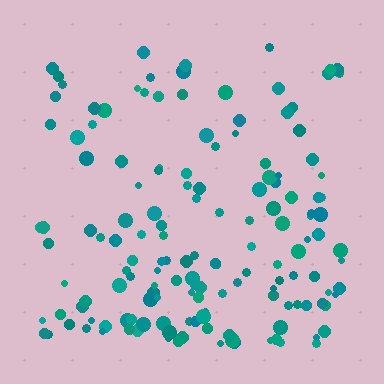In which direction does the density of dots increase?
From top to bottom, with the bottom side densest.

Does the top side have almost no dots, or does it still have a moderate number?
Still a moderate number, just noticeably fewer than the bottom.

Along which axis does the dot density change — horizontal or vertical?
Vertical.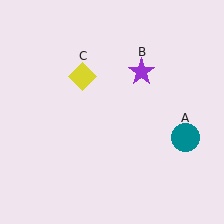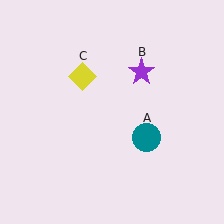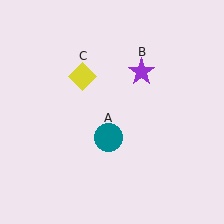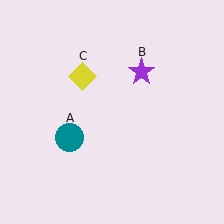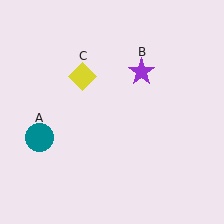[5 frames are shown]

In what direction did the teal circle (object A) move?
The teal circle (object A) moved left.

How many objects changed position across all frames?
1 object changed position: teal circle (object A).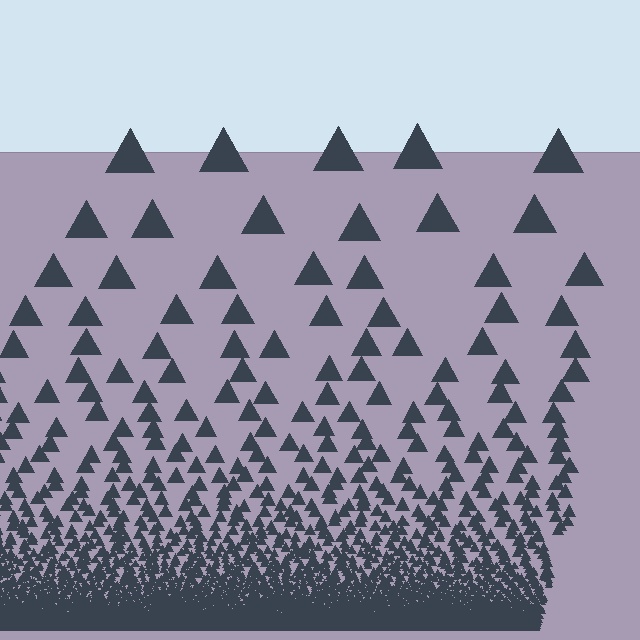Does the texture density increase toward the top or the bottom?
Density increases toward the bottom.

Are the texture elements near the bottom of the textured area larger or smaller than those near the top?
Smaller. The gradient is inverted — elements near the bottom are smaller and denser.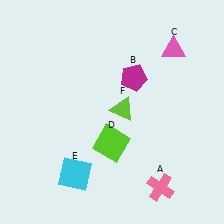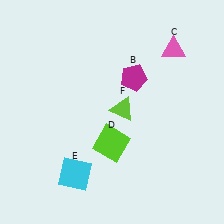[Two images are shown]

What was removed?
The pink cross (A) was removed in Image 2.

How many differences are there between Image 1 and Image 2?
There is 1 difference between the two images.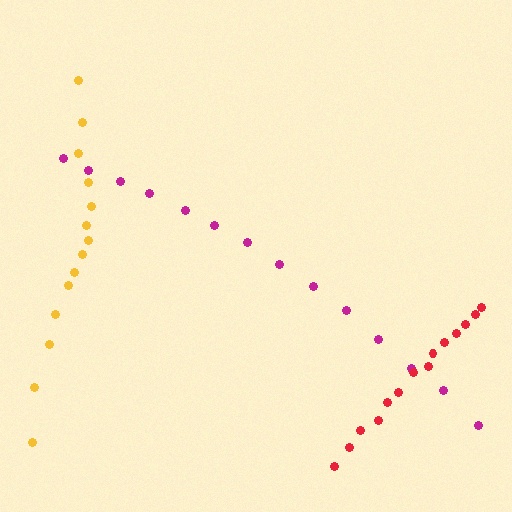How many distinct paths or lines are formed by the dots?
There are 3 distinct paths.